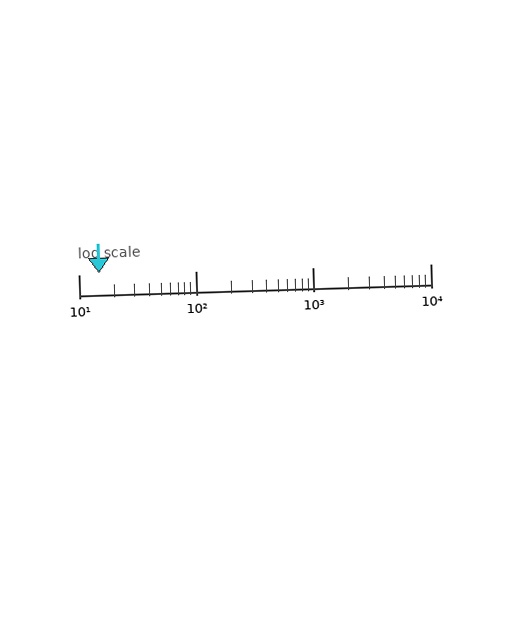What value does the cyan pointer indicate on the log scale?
The pointer indicates approximately 15.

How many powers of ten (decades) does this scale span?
The scale spans 3 decades, from 10 to 10000.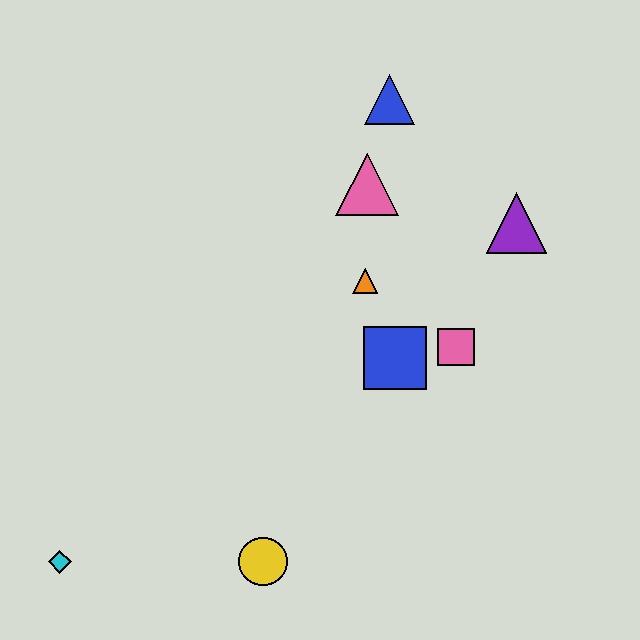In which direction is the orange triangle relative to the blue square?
The orange triangle is above the blue square.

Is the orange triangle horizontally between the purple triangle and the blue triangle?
No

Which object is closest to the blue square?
The pink square is closest to the blue square.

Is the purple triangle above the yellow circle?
Yes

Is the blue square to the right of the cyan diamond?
Yes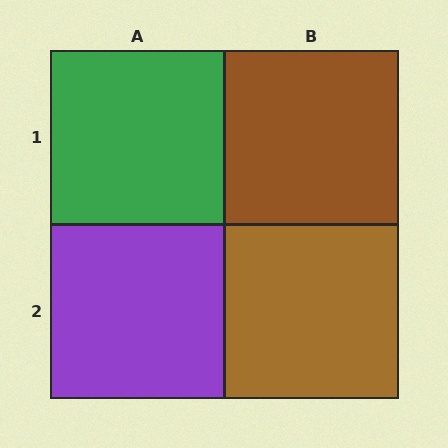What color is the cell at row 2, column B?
Brown.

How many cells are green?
1 cell is green.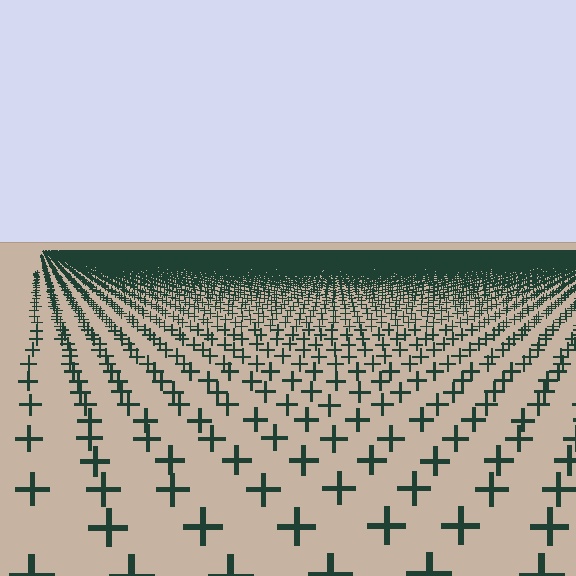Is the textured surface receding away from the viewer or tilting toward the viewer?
The surface is receding away from the viewer. Texture elements get smaller and denser toward the top.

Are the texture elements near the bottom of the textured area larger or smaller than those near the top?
Larger. Near the bottom, elements are closer to the viewer and appear at a bigger on-screen size.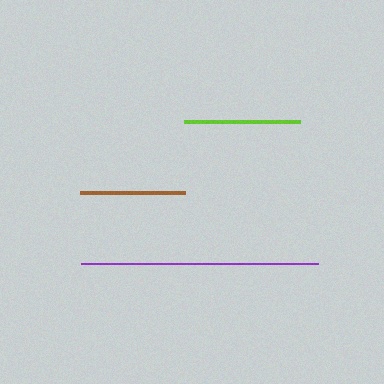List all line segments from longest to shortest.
From longest to shortest: purple, lime, brown.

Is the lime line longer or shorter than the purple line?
The purple line is longer than the lime line.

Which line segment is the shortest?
The brown line is the shortest at approximately 105 pixels.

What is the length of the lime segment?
The lime segment is approximately 116 pixels long.